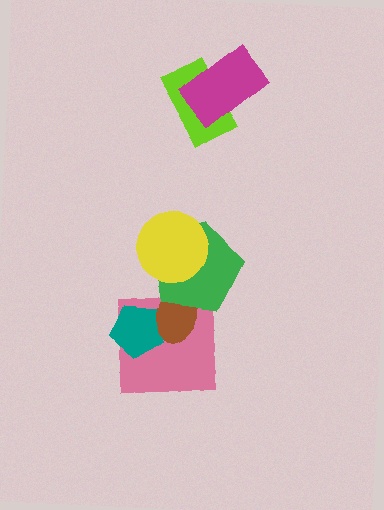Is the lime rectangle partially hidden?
Yes, it is partially covered by another shape.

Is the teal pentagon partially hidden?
Yes, it is partially covered by another shape.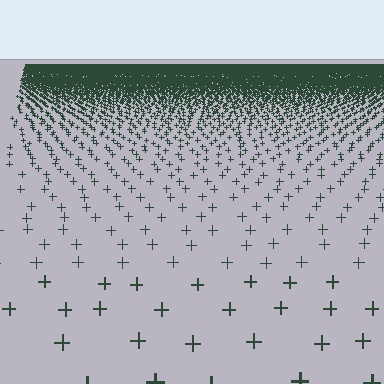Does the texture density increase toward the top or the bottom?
Density increases toward the top.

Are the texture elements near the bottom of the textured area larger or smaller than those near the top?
Larger. Near the bottom, elements are closer to the viewer and appear at a bigger on-screen size.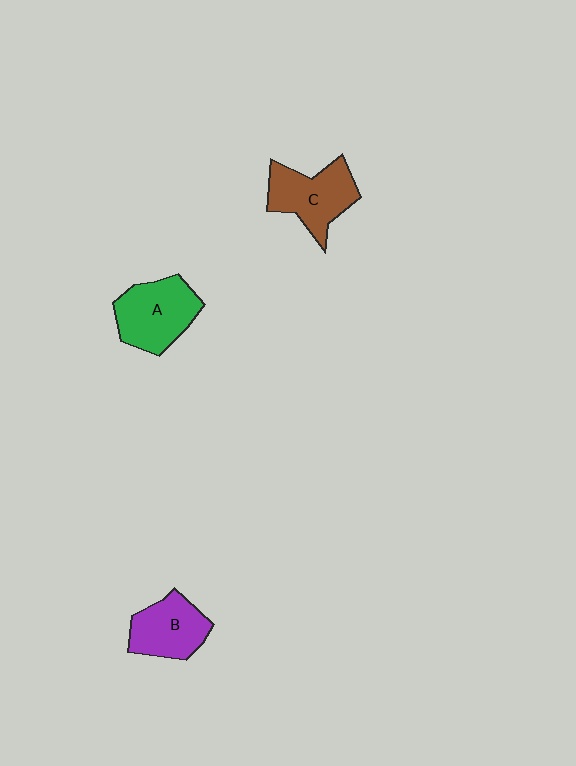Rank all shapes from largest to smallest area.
From largest to smallest: A (green), C (brown), B (purple).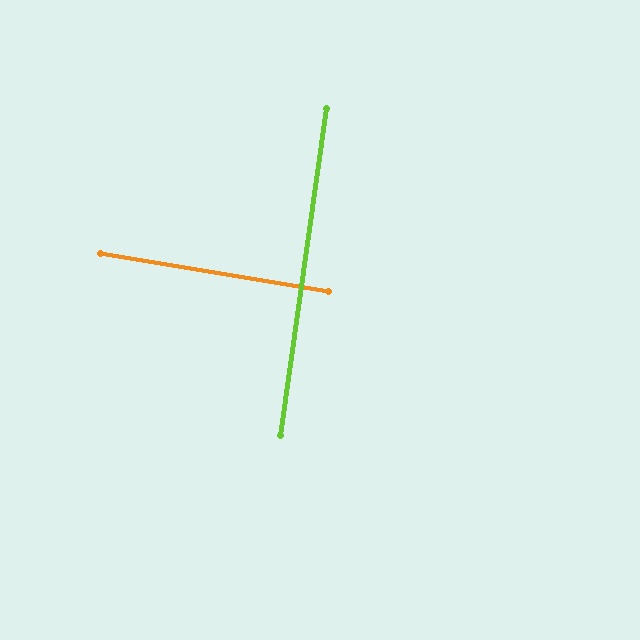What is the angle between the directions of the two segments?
Approximately 88 degrees.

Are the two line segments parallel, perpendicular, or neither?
Perpendicular — they meet at approximately 88°.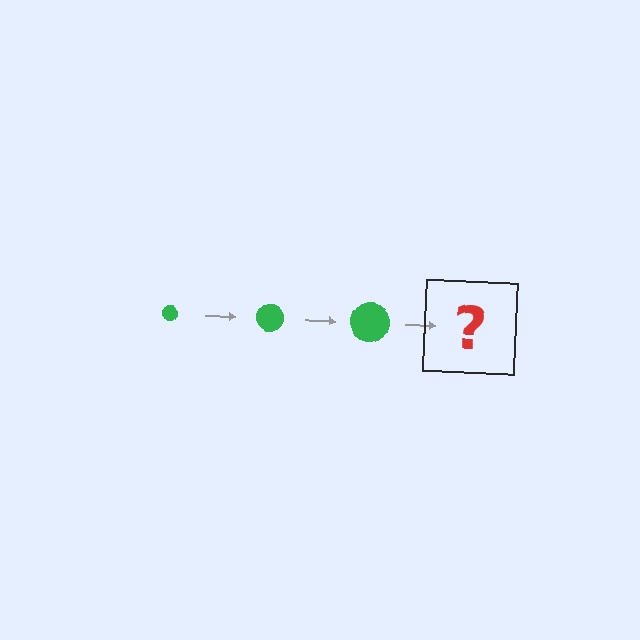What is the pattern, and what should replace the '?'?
The pattern is that the circle gets progressively larger each step. The '?' should be a green circle, larger than the previous one.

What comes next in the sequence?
The next element should be a green circle, larger than the previous one.